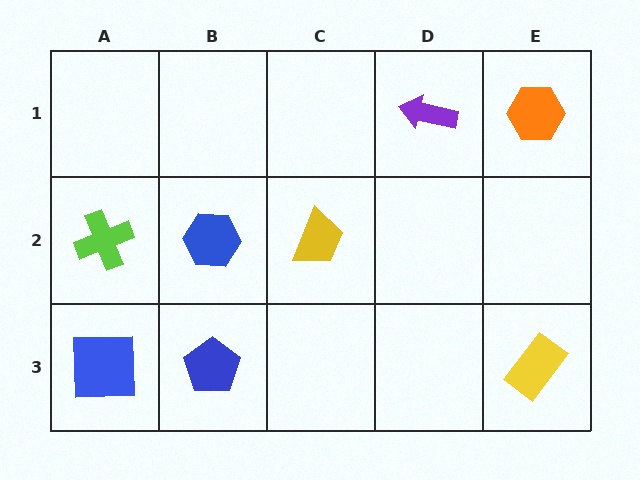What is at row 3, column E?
A yellow rectangle.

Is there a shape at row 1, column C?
No, that cell is empty.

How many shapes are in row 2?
3 shapes.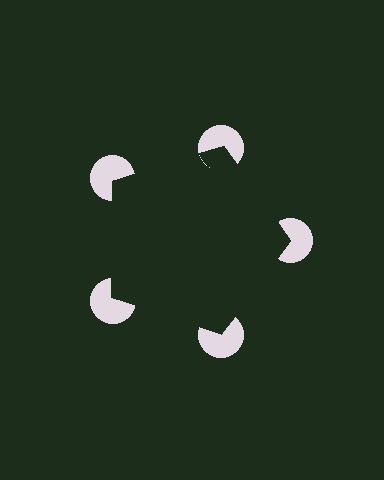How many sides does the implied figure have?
5 sides.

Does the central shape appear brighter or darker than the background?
It typically appears slightly darker than the background, even though no actual brightness change is drawn.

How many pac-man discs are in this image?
There are 5 — one at each vertex of the illusory pentagon.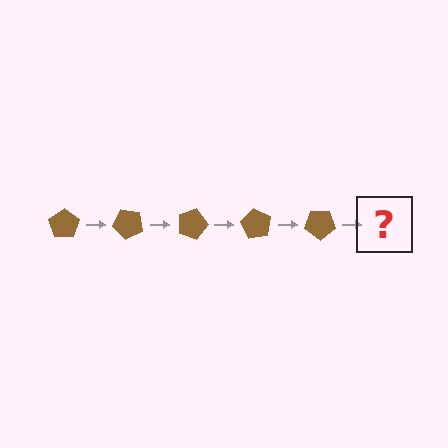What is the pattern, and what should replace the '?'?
The pattern is that the pentagon rotates 45 degrees each step. The '?' should be a brown pentagon rotated 225 degrees.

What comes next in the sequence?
The next element should be a brown pentagon rotated 225 degrees.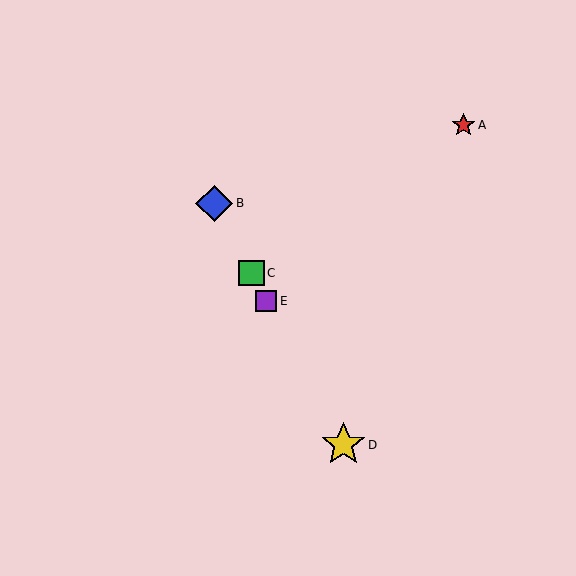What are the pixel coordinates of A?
Object A is at (463, 125).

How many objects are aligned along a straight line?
4 objects (B, C, D, E) are aligned along a straight line.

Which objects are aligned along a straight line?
Objects B, C, D, E are aligned along a straight line.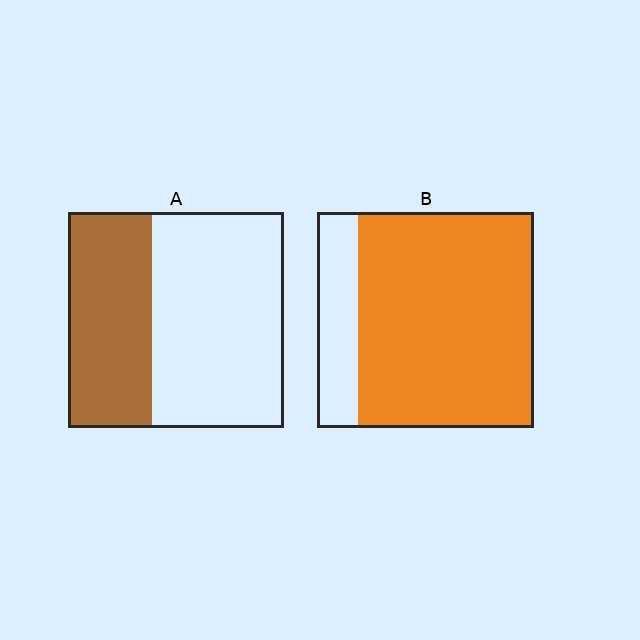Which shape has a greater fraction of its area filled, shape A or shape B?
Shape B.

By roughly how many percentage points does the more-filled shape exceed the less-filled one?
By roughly 40 percentage points (B over A).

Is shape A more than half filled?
No.